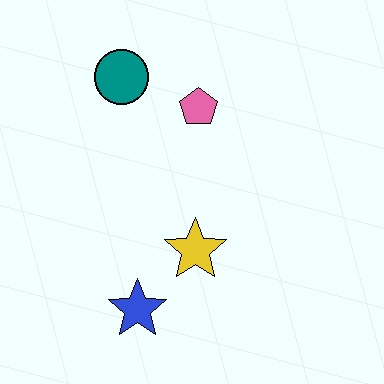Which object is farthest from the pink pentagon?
The blue star is farthest from the pink pentagon.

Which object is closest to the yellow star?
The blue star is closest to the yellow star.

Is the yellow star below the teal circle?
Yes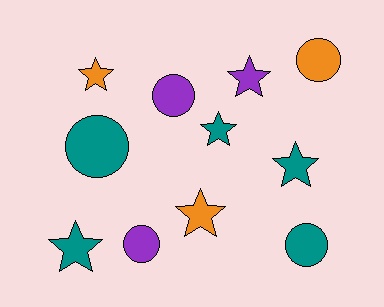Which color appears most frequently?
Teal, with 5 objects.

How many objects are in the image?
There are 11 objects.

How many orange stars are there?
There are 2 orange stars.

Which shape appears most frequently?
Star, with 6 objects.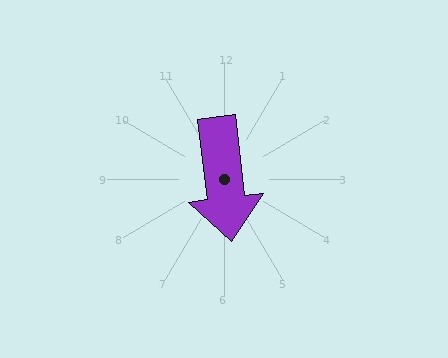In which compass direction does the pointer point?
South.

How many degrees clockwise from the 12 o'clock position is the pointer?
Approximately 173 degrees.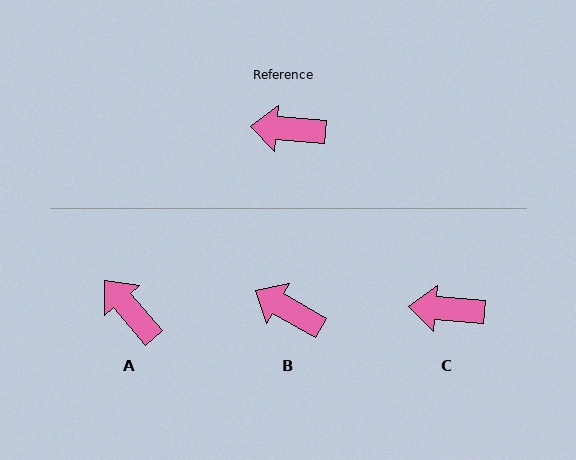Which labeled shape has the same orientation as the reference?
C.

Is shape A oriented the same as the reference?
No, it is off by about 45 degrees.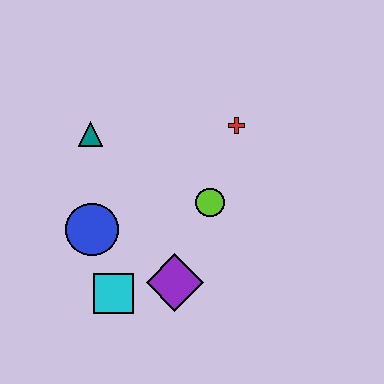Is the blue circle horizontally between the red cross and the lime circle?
No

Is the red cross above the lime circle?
Yes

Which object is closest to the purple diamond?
The cyan square is closest to the purple diamond.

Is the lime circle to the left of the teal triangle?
No